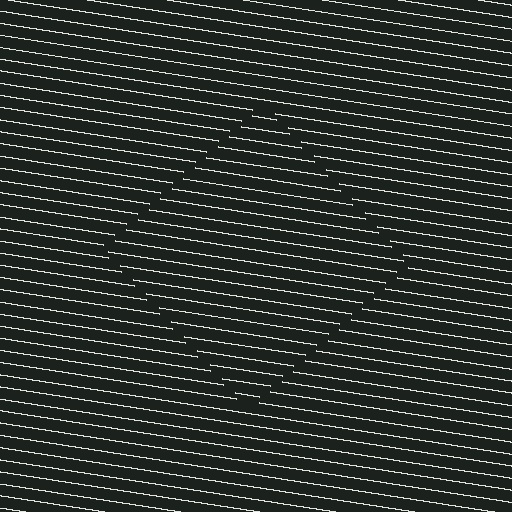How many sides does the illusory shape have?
4 sides — the line-ends trace a square.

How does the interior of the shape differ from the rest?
The interior of the shape contains the same grating, shifted by half a period — the contour is defined by the phase discontinuity where line-ends from the inner and outer gratings abut.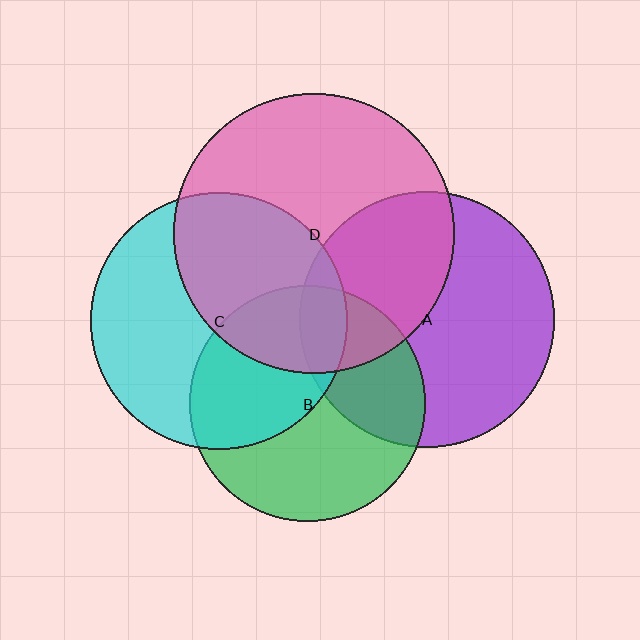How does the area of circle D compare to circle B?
Approximately 1.4 times.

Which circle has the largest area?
Circle D (pink).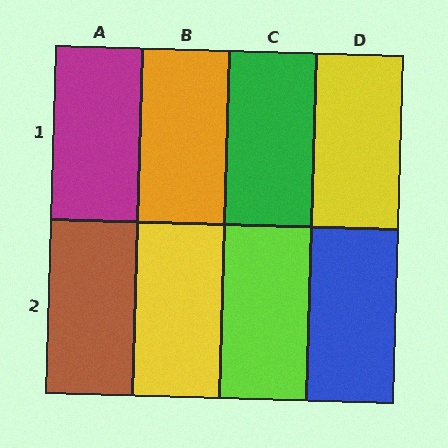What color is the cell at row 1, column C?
Green.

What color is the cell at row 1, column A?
Magenta.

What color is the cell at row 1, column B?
Orange.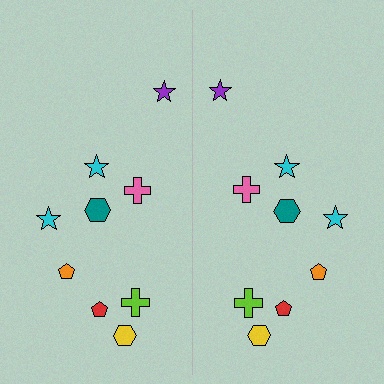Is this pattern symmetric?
Yes, this pattern has bilateral (reflection) symmetry.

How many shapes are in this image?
There are 18 shapes in this image.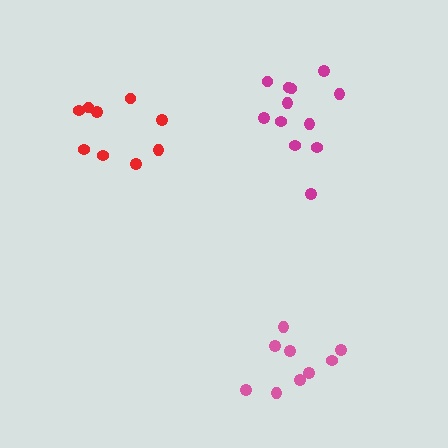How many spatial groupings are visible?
There are 3 spatial groupings.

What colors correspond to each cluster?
The clusters are colored: pink, red, magenta.